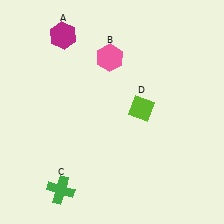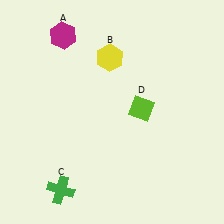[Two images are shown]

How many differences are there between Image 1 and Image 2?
There is 1 difference between the two images.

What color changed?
The hexagon (B) changed from pink in Image 1 to yellow in Image 2.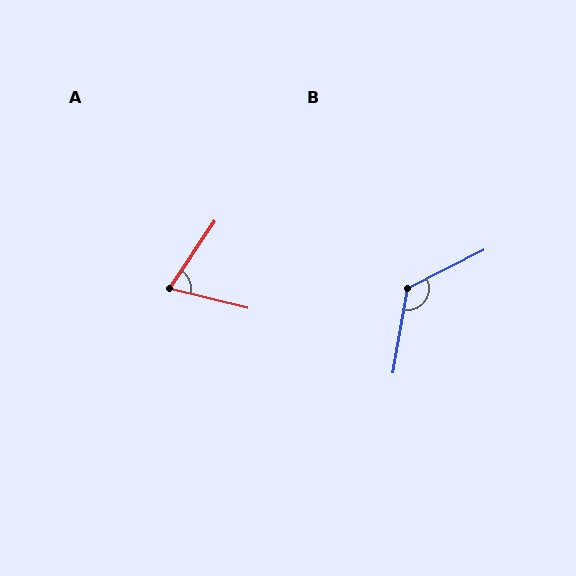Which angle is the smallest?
A, at approximately 70 degrees.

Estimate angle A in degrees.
Approximately 70 degrees.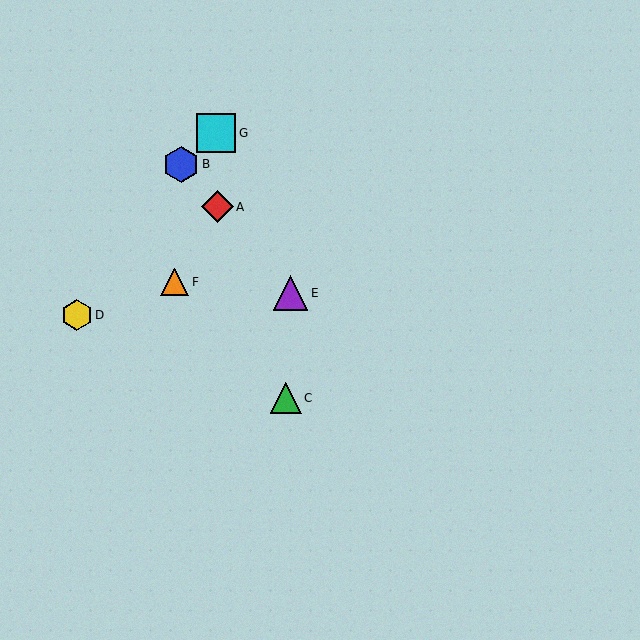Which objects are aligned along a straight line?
Objects A, B, E are aligned along a straight line.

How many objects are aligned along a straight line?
3 objects (A, B, E) are aligned along a straight line.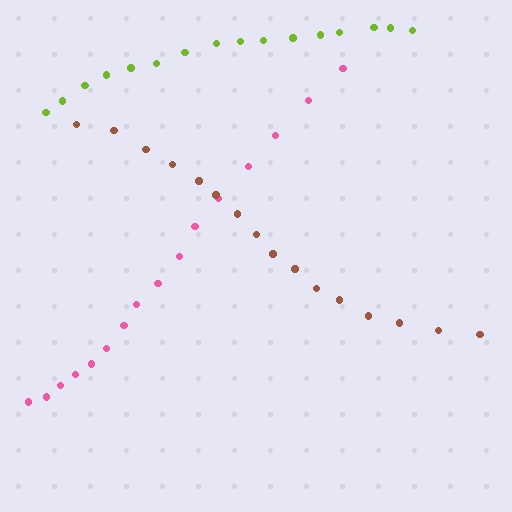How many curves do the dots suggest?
There are 3 distinct paths.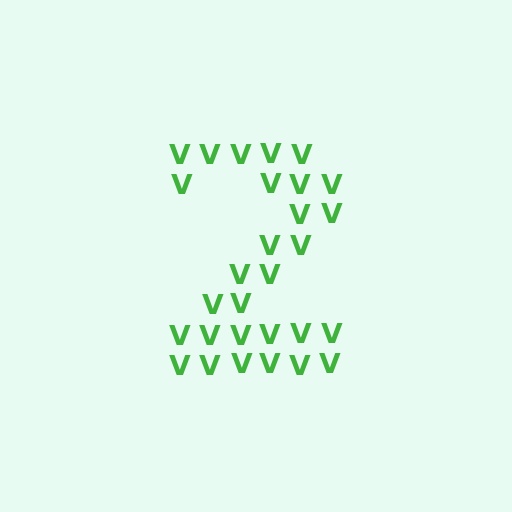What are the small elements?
The small elements are letter V's.